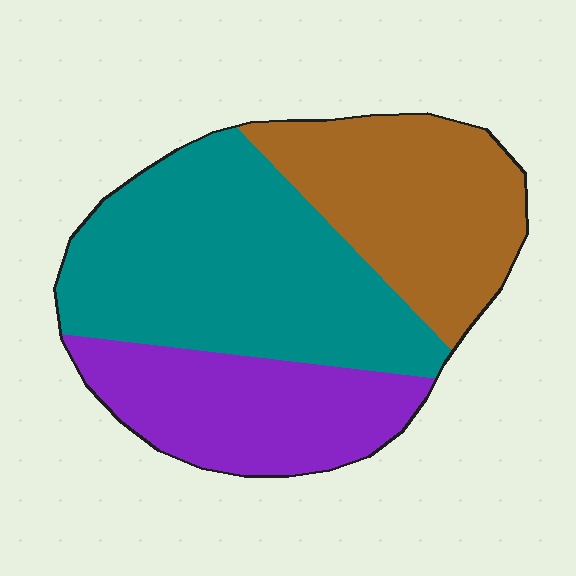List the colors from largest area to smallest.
From largest to smallest: teal, brown, purple.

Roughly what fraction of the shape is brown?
Brown covers roughly 30% of the shape.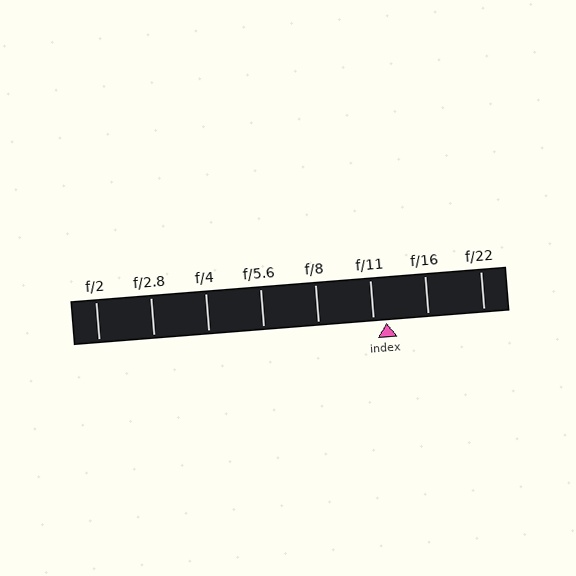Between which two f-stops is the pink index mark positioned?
The index mark is between f/11 and f/16.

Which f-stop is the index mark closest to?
The index mark is closest to f/11.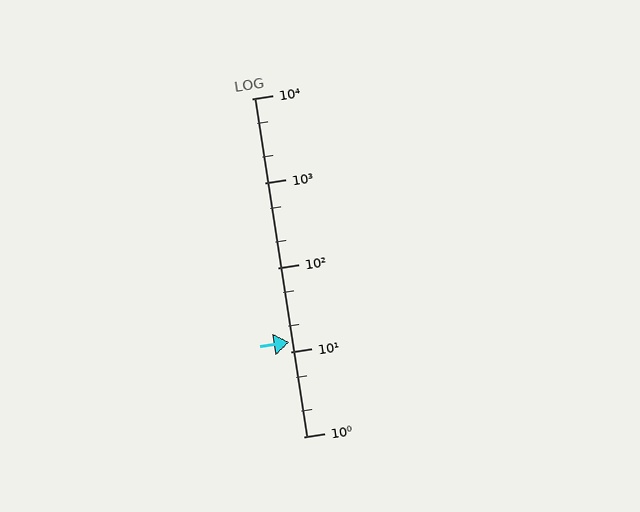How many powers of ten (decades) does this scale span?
The scale spans 4 decades, from 1 to 10000.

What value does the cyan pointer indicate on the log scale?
The pointer indicates approximately 13.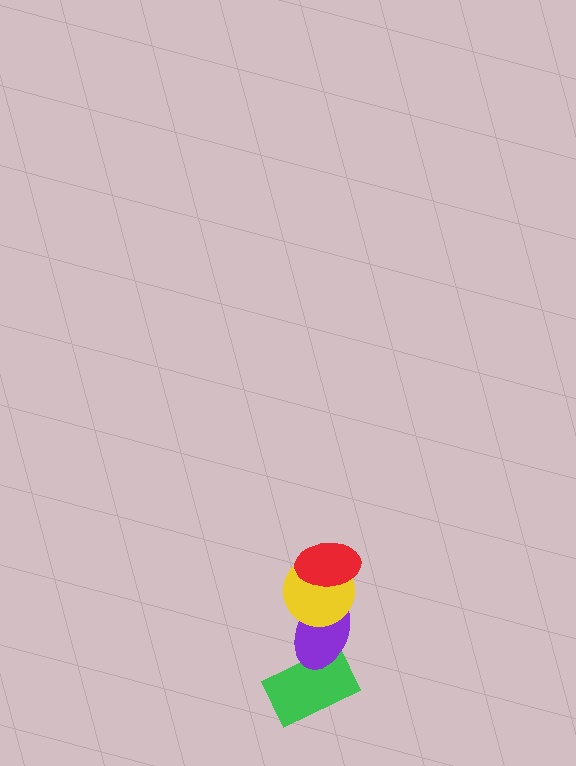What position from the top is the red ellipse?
The red ellipse is 1st from the top.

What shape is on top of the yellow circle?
The red ellipse is on top of the yellow circle.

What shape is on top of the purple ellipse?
The yellow circle is on top of the purple ellipse.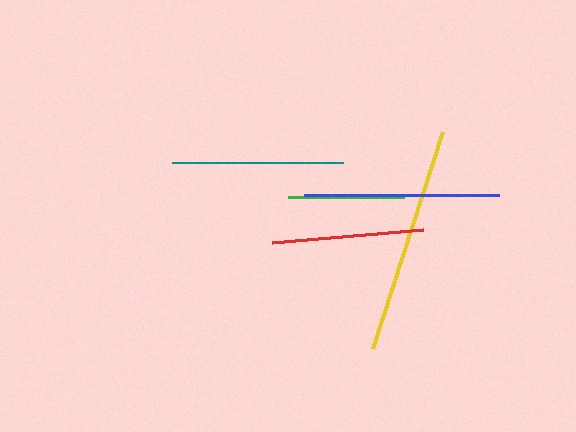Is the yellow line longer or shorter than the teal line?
The yellow line is longer than the teal line.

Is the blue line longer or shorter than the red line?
The blue line is longer than the red line.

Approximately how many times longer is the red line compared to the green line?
The red line is approximately 1.3 times the length of the green line.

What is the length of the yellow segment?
The yellow segment is approximately 228 pixels long.